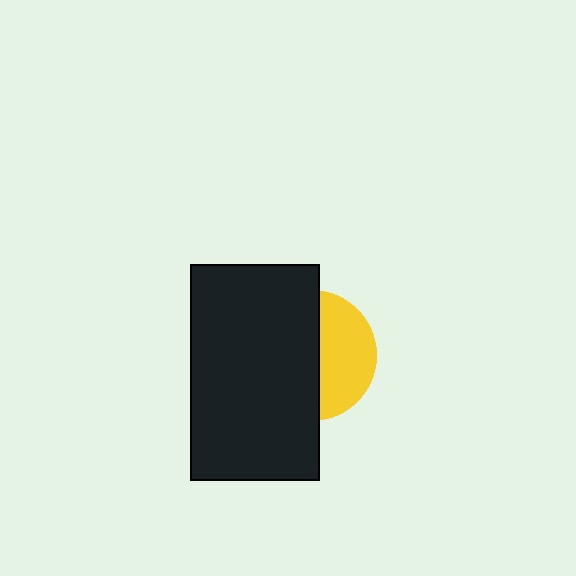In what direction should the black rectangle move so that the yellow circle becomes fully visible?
The black rectangle should move left. That is the shortest direction to clear the overlap and leave the yellow circle fully visible.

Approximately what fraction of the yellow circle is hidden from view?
Roughly 58% of the yellow circle is hidden behind the black rectangle.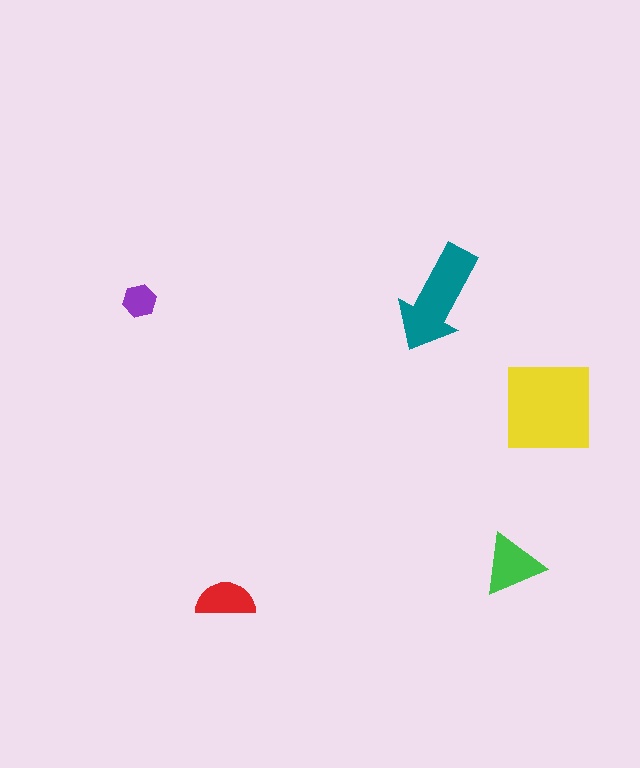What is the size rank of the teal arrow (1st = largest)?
2nd.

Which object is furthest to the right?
The yellow square is rightmost.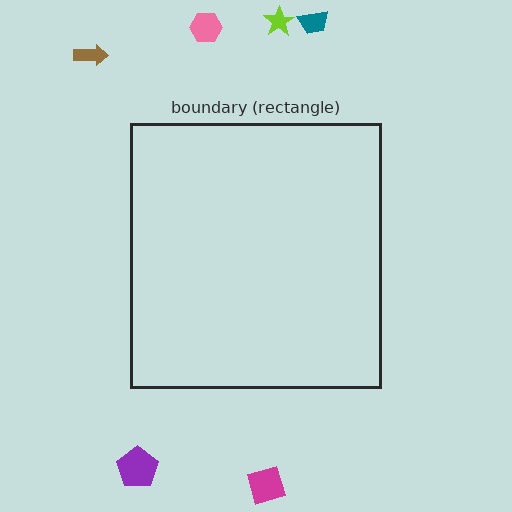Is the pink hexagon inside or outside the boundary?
Outside.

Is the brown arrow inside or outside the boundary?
Outside.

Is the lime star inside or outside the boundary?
Outside.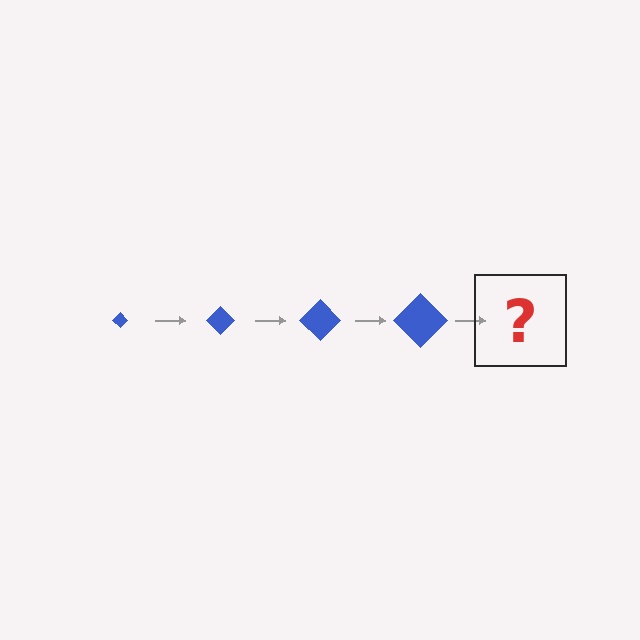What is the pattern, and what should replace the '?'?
The pattern is that the diamond gets progressively larger each step. The '?' should be a blue diamond, larger than the previous one.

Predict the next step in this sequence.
The next step is a blue diamond, larger than the previous one.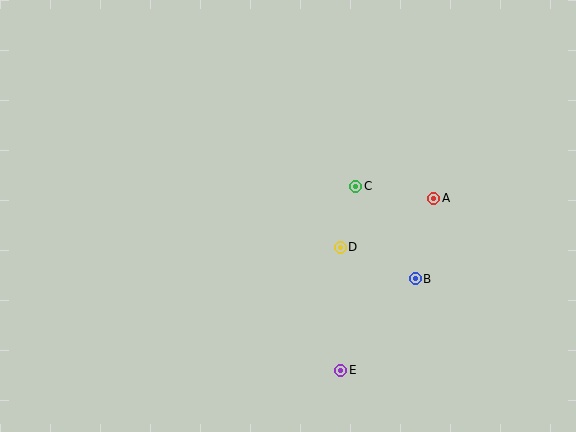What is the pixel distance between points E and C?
The distance between E and C is 184 pixels.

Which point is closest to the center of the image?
Point D at (340, 247) is closest to the center.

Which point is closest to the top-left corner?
Point C is closest to the top-left corner.